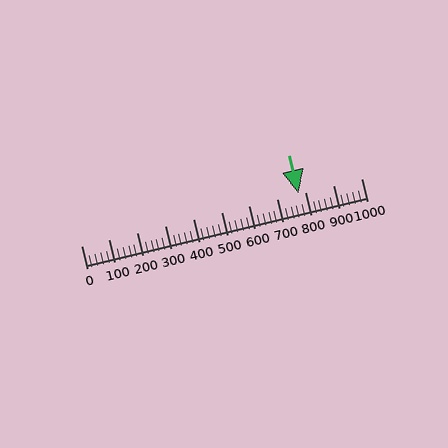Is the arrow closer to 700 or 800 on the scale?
The arrow is closer to 800.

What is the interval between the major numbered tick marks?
The major tick marks are spaced 100 units apart.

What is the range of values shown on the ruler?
The ruler shows values from 0 to 1000.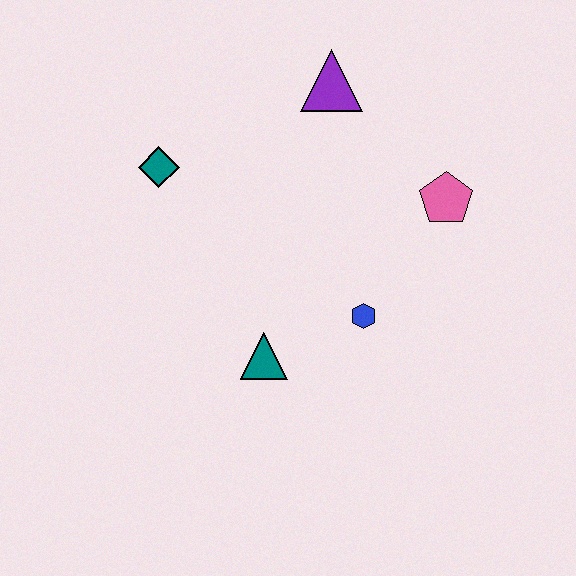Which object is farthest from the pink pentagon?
The teal diamond is farthest from the pink pentagon.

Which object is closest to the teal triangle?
The blue hexagon is closest to the teal triangle.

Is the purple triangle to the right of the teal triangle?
Yes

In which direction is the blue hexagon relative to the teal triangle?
The blue hexagon is to the right of the teal triangle.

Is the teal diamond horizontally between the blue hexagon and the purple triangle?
No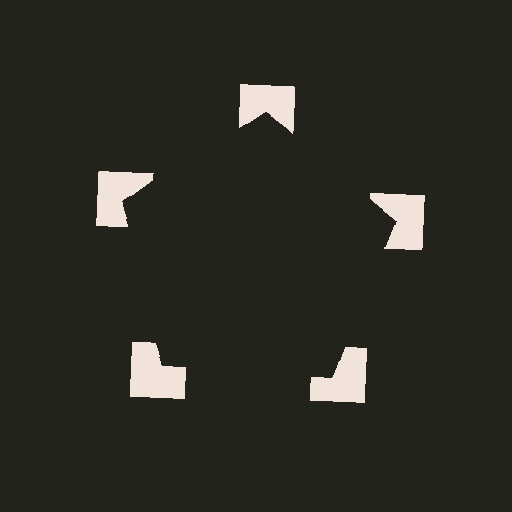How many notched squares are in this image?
There are 5 — one at each vertex of the illusory pentagon.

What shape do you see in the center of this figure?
An illusory pentagon — its edges are inferred from the aligned wedge cuts in the notched squares, not physically drawn.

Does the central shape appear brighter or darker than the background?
It typically appears slightly darker than the background, even though no actual brightness change is drawn.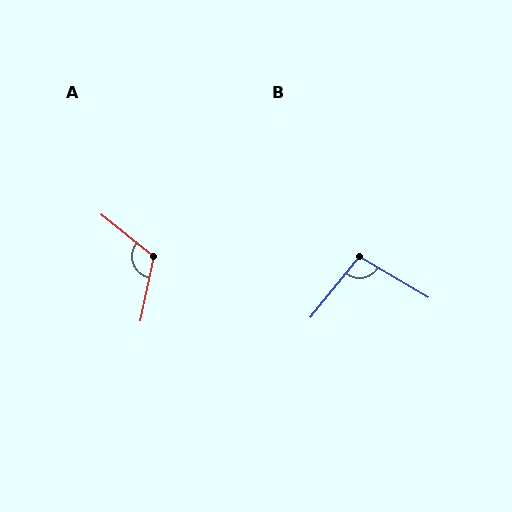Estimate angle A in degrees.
Approximately 117 degrees.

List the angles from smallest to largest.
B (98°), A (117°).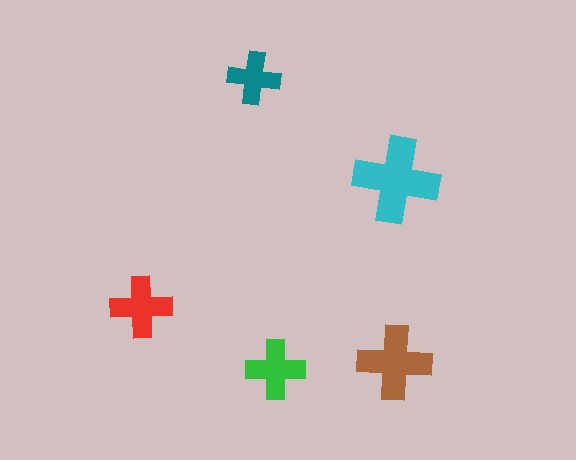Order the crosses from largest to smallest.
the cyan one, the brown one, the red one, the green one, the teal one.